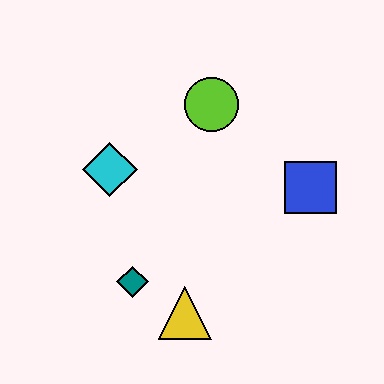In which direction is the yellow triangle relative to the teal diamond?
The yellow triangle is to the right of the teal diamond.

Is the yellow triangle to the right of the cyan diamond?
Yes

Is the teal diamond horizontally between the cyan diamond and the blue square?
Yes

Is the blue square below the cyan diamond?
Yes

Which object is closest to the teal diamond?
The yellow triangle is closest to the teal diamond.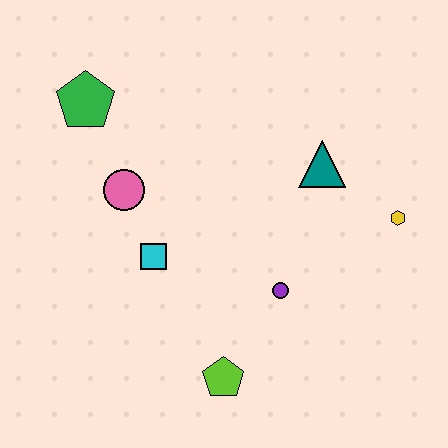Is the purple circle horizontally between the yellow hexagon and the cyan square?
Yes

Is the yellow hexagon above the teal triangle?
No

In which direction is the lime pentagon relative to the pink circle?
The lime pentagon is below the pink circle.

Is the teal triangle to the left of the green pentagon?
No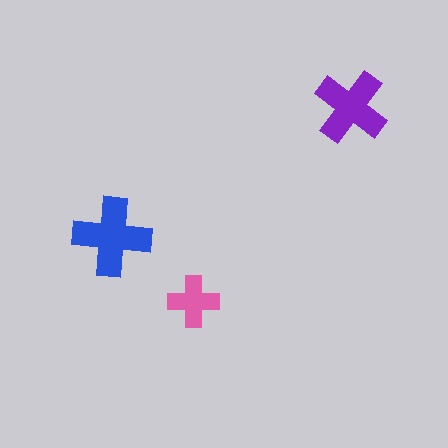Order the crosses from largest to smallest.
the blue one, the purple one, the pink one.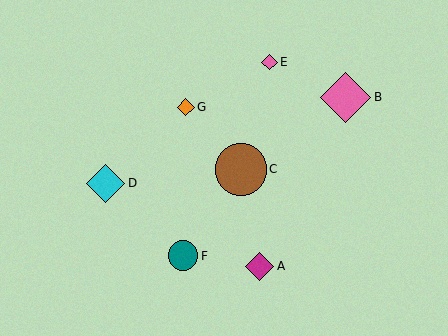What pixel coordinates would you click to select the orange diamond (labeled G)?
Click at (186, 107) to select the orange diamond G.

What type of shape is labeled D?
Shape D is a cyan diamond.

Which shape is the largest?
The brown circle (labeled C) is the largest.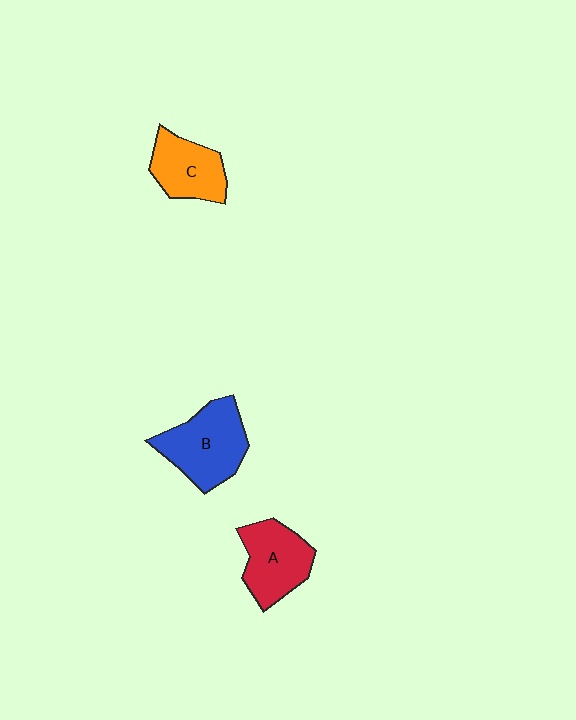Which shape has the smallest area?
Shape C (orange).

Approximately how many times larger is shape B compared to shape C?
Approximately 1.4 times.